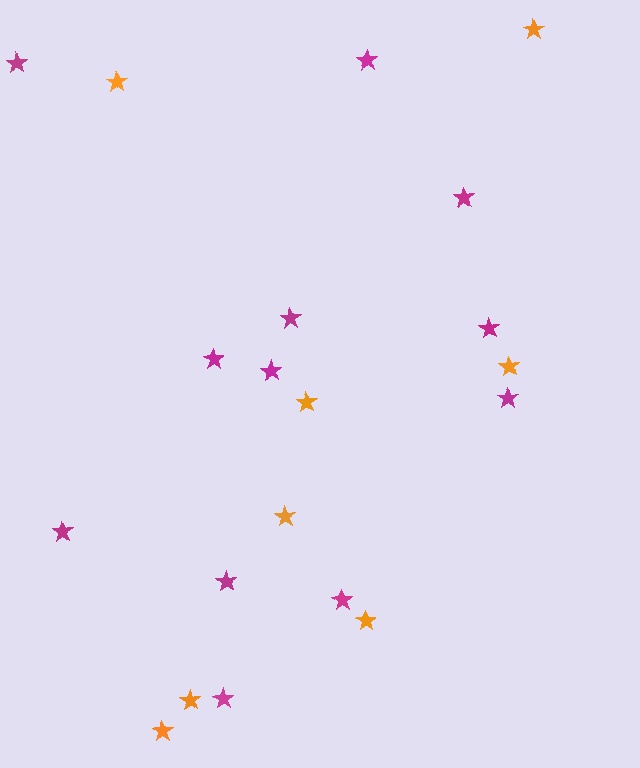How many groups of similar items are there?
There are 2 groups: one group of orange stars (8) and one group of magenta stars (12).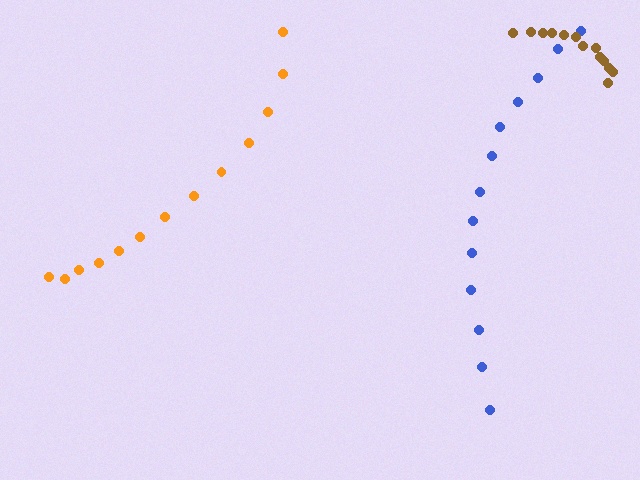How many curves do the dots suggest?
There are 3 distinct paths.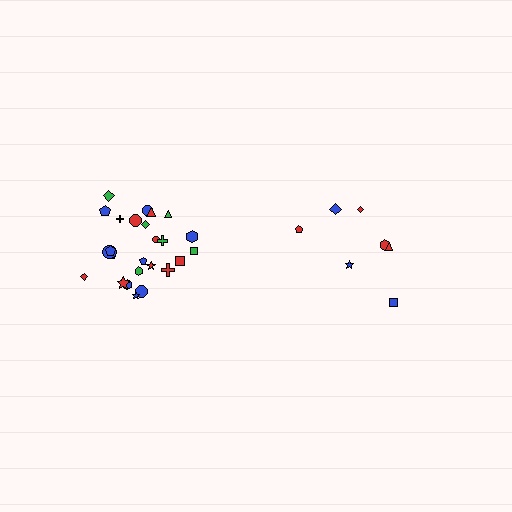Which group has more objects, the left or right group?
The left group.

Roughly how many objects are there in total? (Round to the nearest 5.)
Roughly 30 objects in total.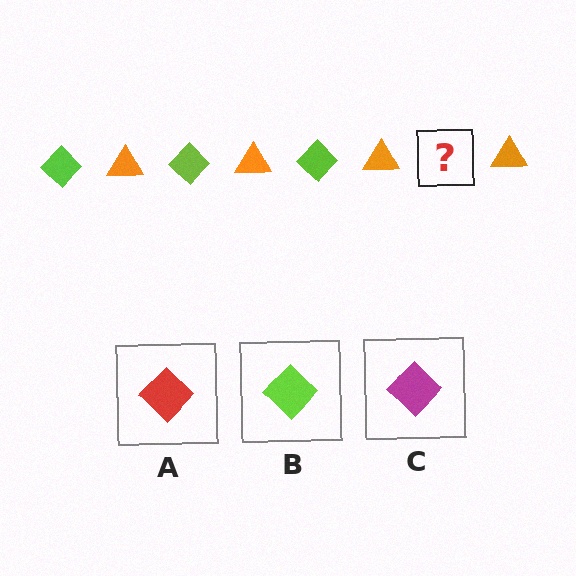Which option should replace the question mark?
Option B.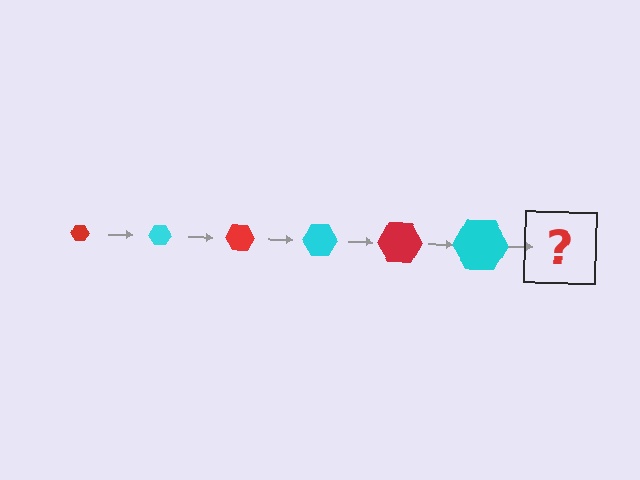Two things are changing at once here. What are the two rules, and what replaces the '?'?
The two rules are that the hexagon grows larger each step and the color cycles through red and cyan. The '?' should be a red hexagon, larger than the previous one.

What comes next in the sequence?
The next element should be a red hexagon, larger than the previous one.